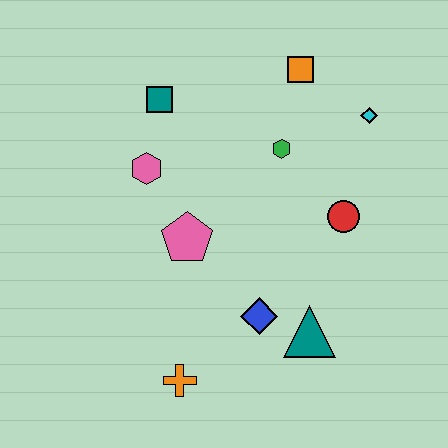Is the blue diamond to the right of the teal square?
Yes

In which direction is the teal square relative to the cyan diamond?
The teal square is to the left of the cyan diamond.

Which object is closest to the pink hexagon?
The teal square is closest to the pink hexagon.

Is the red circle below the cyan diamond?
Yes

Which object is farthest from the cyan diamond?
The orange cross is farthest from the cyan diamond.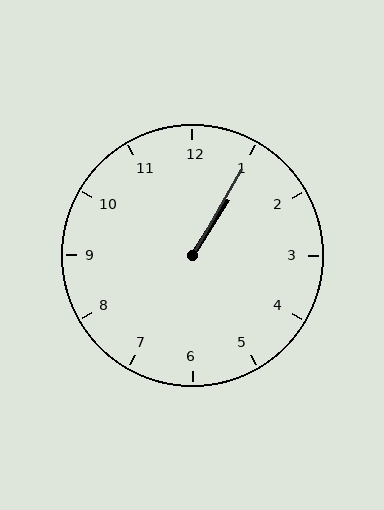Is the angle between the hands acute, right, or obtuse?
It is acute.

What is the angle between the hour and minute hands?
Approximately 2 degrees.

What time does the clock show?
1:05.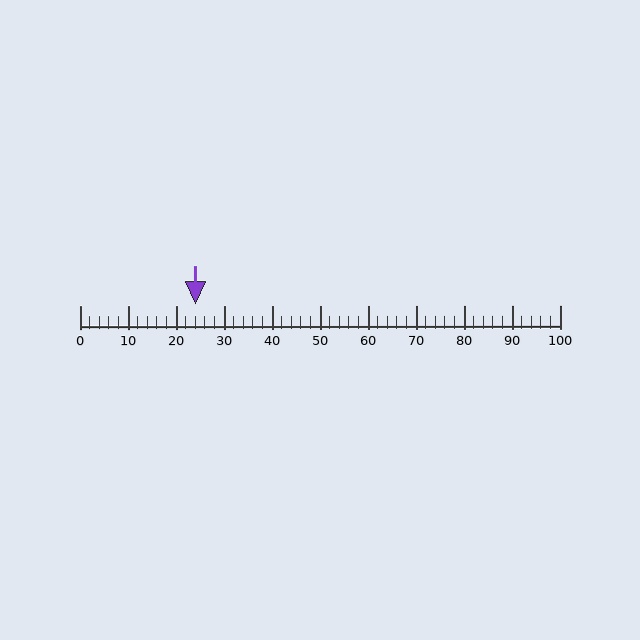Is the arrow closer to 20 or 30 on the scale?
The arrow is closer to 20.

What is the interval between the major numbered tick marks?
The major tick marks are spaced 10 units apart.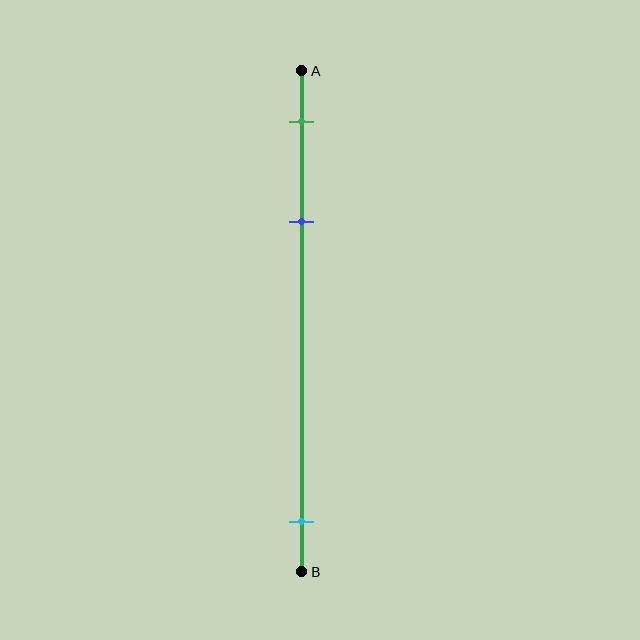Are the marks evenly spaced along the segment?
No, the marks are not evenly spaced.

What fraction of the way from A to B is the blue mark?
The blue mark is approximately 30% (0.3) of the way from A to B.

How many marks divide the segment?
There are 3 marks dividing the segment.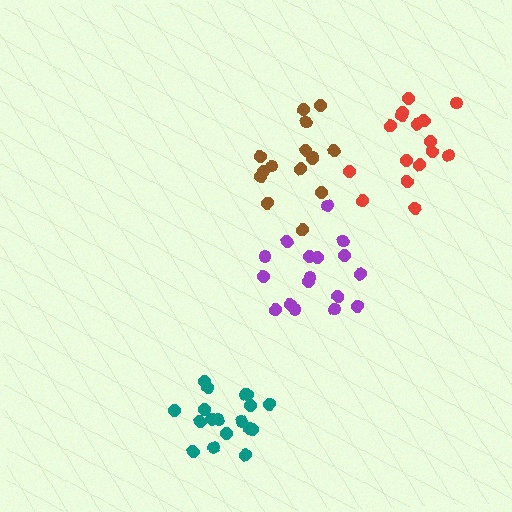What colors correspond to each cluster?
The clusters are colored: purple, brown, teal, red.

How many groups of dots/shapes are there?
There are 4 groups.